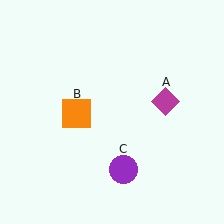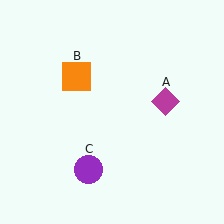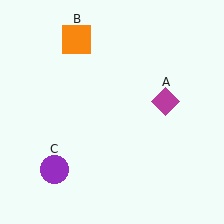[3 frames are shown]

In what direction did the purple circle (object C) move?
The purple circle (object C) moved left.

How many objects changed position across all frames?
2 objects changed position: orange square (object B), purple circle (object C).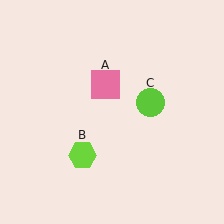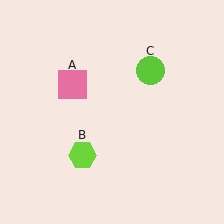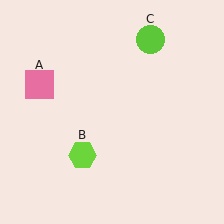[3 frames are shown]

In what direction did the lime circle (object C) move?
The lime circle (object C) moved up.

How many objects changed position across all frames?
2 objects changed position: pink square (object A), lime circle (object C).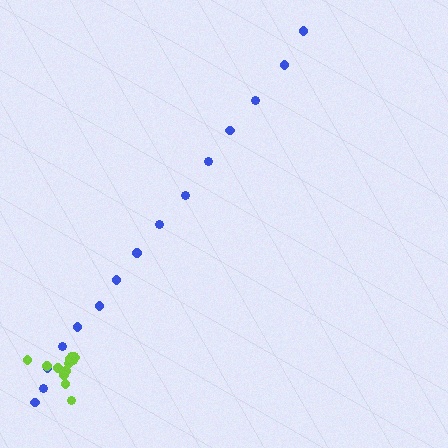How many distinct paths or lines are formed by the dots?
There are 2 distinct paths.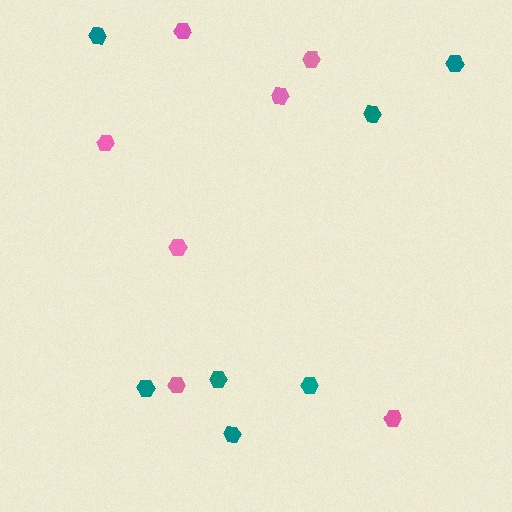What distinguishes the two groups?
There are 2 groups: one group of teal hexagons (7) and one group of pink hexagons (7).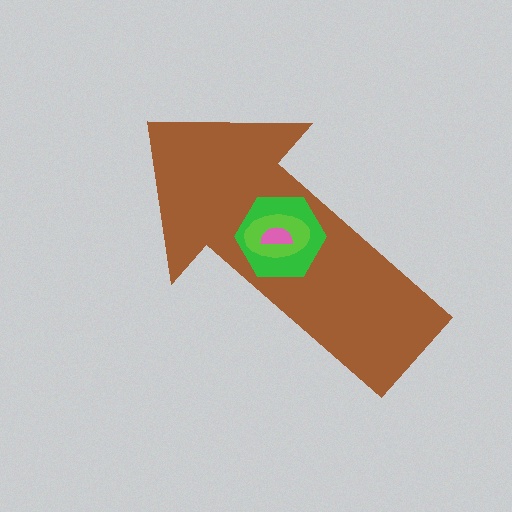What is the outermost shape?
The brown arrow.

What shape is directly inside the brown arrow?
The green hexagon.